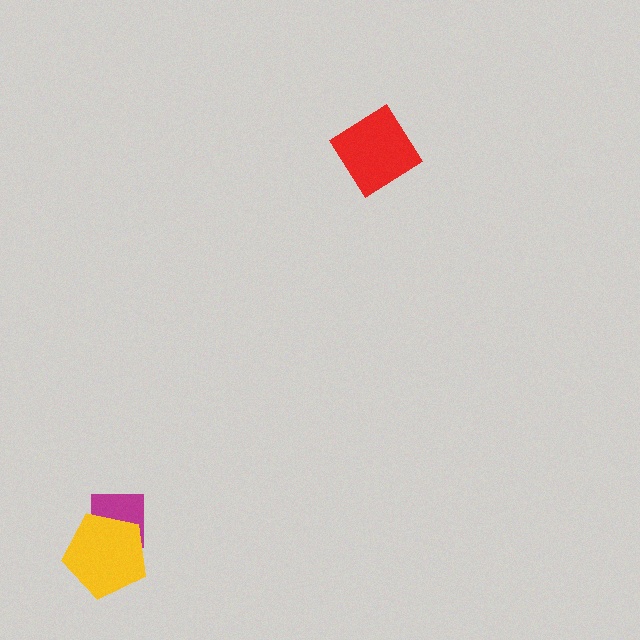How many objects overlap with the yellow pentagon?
1 object overlaps with the yellow pentagon.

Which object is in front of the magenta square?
The yellow pentagon is in front of the magenta square.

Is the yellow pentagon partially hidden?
No, no other shape covers it.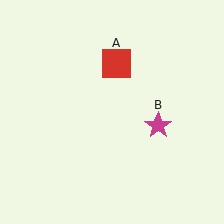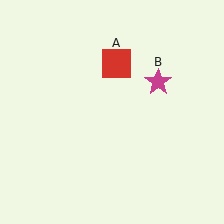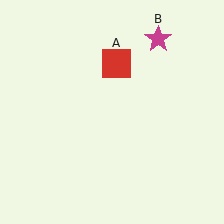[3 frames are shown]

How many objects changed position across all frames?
1 object changed position: magenta star (object B).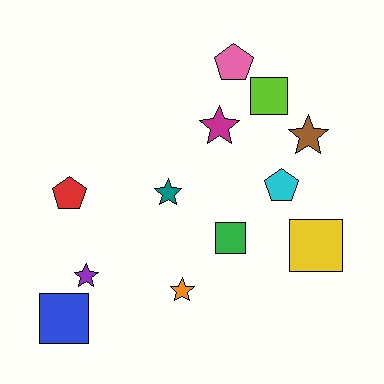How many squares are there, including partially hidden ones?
There are 4 squares.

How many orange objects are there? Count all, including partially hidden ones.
There is 1 orange object.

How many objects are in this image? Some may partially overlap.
There are 12 objects.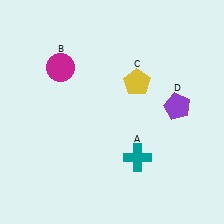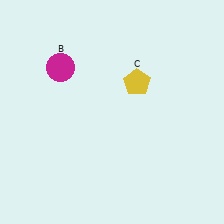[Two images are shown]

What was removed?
The teal cross (A), the purple pentagon (D) were removed in Image 2.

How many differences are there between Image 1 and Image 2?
There are 2 differences between the two images.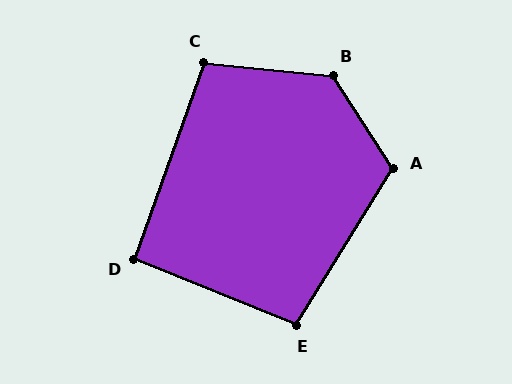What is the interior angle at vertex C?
Approximately 104 degrees (obtuse).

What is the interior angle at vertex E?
Approximately 100 degrees (obtuse).